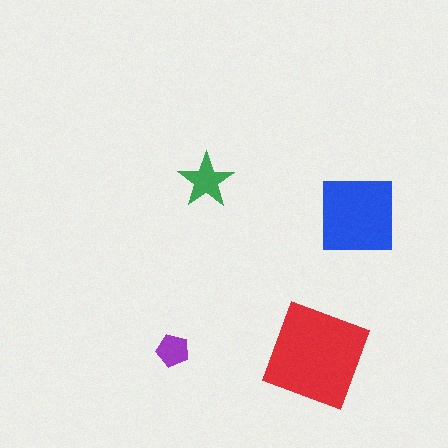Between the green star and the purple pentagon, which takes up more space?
The green star.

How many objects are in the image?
There are 4 objects in the image.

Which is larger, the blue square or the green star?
The blue square.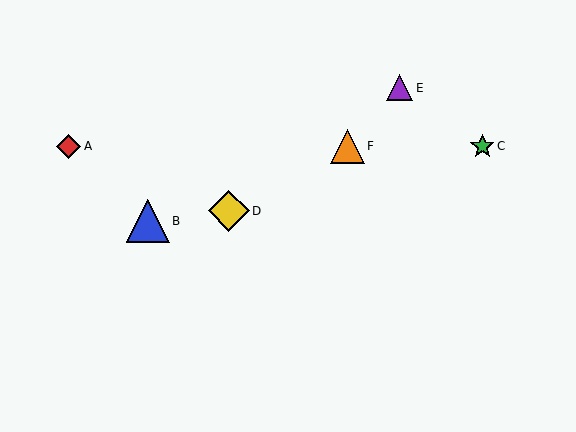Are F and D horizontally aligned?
No, F is at y≈146 and D is at y≈211.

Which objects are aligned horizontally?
Objects A, C, F are aligned horizontally.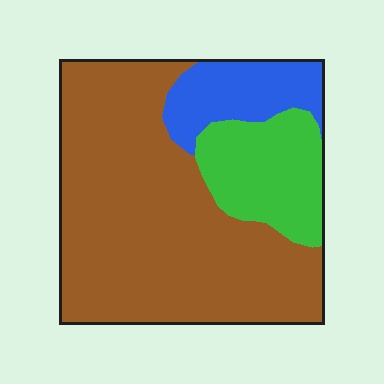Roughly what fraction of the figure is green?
Green covers roughly 20% of the figure.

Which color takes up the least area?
Blue, at roughly 15%.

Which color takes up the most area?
Brown, at roughly 65%.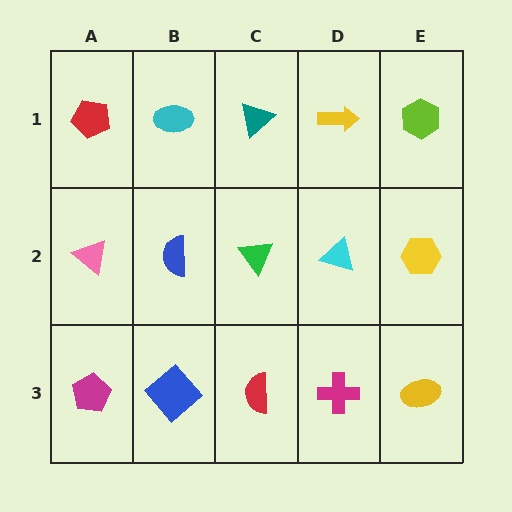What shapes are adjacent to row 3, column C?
A green triangle (row 2, column C), a blue diamond (row 3, column B), a magenta cross (row 3, column D).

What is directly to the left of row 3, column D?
A red semicircle.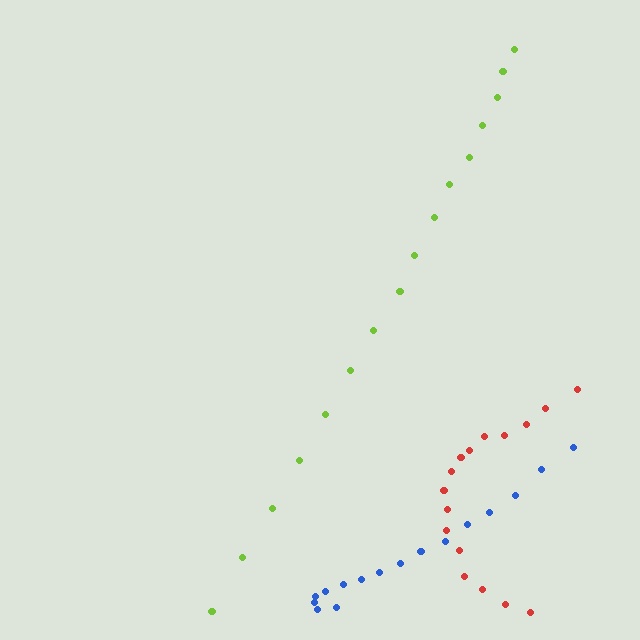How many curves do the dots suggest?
There are 3 distinct paths.